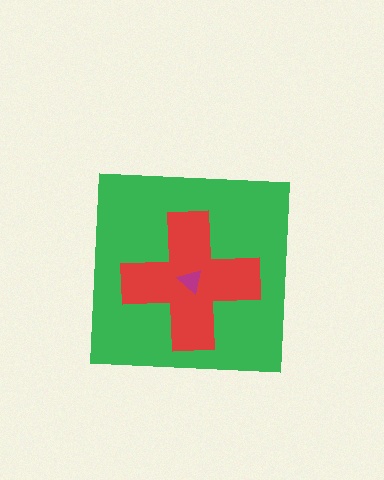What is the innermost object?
The magenta triangle.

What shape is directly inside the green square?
The red cross.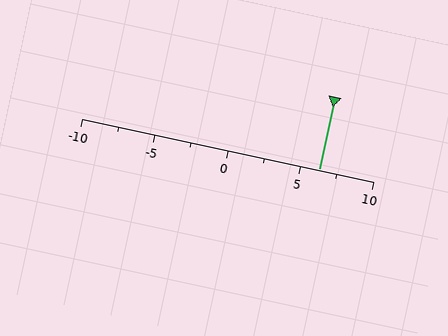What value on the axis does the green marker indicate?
The marker indicates approximately 6.2.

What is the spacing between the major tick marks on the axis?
The major ticks are spaced 5 apart.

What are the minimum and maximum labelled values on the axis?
The axis runs from -10 to 10.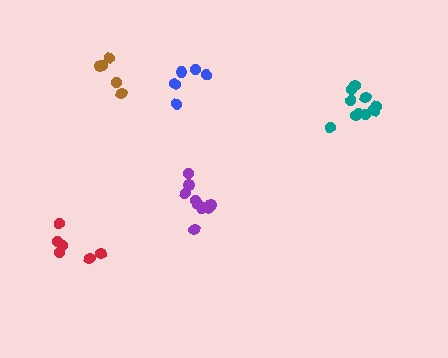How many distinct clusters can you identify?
There are 5 distinct clusters.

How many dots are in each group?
Group 1: 5 dots, Group 2: 10 dots, Group 3: 5 dots, Group 4: 6 dots, Group 5: 11 dots (37 total).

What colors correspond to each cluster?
The clusters are colored: blue, purple, brown, red, teal.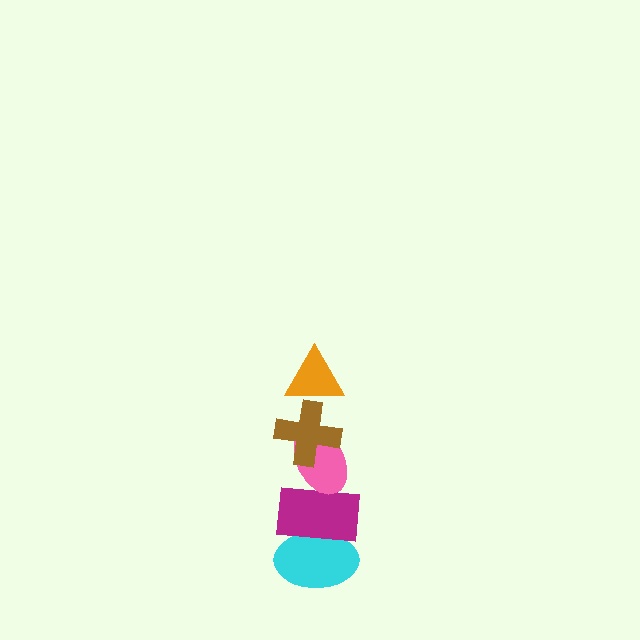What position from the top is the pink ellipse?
The pink ellipse is 3rd from the top.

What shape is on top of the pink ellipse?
The brown cross is on top of the pink ellipse.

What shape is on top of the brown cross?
The orange triangle is on top of the brown cross.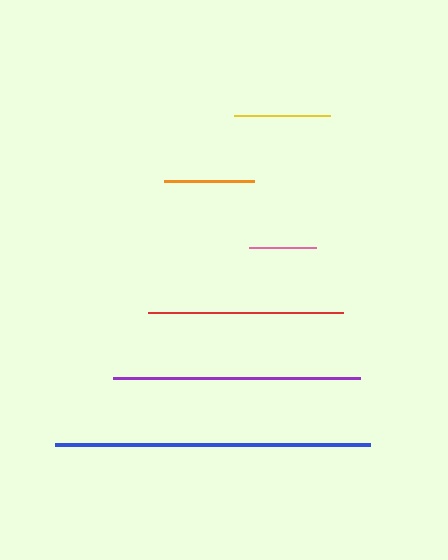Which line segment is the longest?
The blue line is the longest at approximately 315 pixels.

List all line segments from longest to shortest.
From longest to shortest: blue, purple, red, yellow, orange, pink.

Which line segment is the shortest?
The pink line is the shortest at approximately 66 pixels.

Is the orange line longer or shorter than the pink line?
The orange line is longer than the pink line.